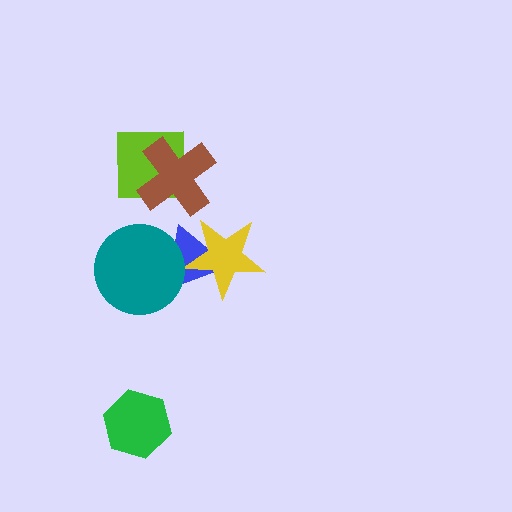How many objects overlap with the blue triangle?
2 objects overlap with the blue triangle.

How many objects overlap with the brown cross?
1 object overlaps with the brown cross.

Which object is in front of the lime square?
The brown cross is in front of the lime square.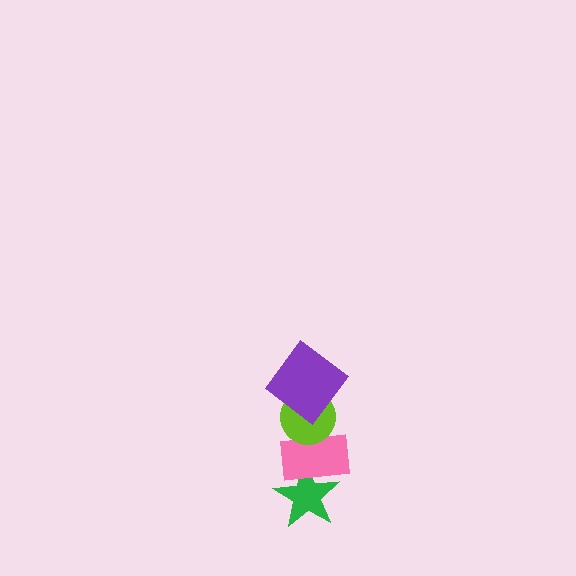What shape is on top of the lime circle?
The purple diamond is on top of the lime circle.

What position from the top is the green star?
The green star is 4th from the top.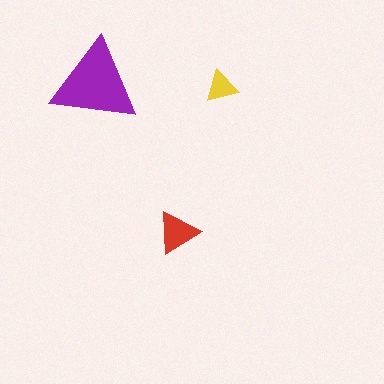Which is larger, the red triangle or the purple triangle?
The purple one.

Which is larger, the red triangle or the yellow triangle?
The red one.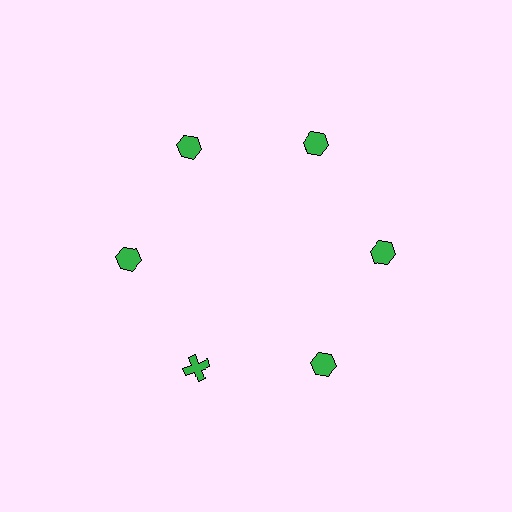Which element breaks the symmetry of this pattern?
The green cross at roughly the 7 o'clock position breaks the symmetry. All other shapes are green hexagons.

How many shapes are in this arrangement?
There are 6 shapes arranged in a ring pattern.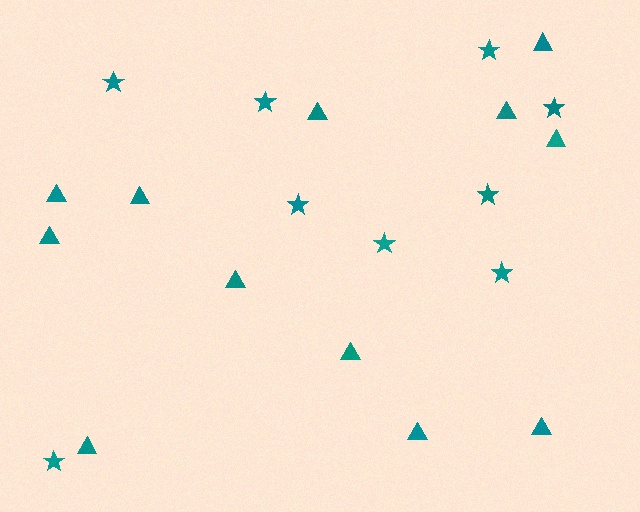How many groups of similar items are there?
There are 2 groups: one group of stars (9) and one group of triangles (12).